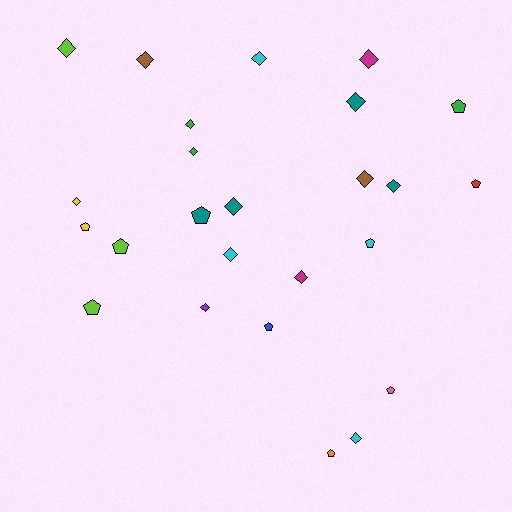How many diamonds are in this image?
There are 15 diamonds.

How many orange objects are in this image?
There is 1 orange object.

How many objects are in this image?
There are 25 objects.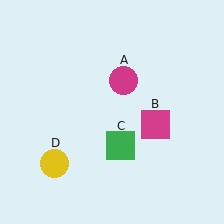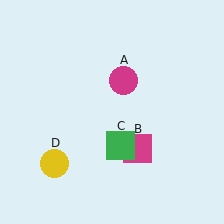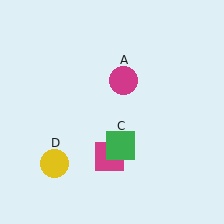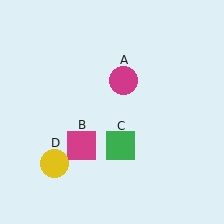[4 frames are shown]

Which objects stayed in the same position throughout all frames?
Magenta circle (object A) and green square (object C) and yellow circle (object D) remained stationary.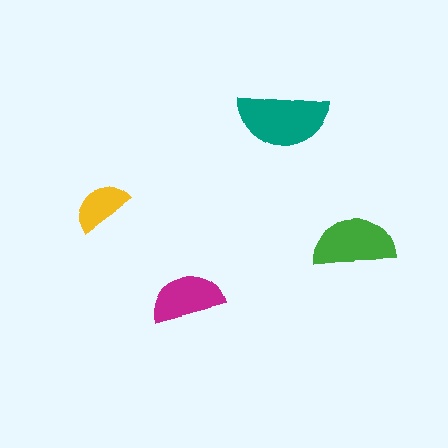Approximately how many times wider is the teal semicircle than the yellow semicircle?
About 1.5 times wider.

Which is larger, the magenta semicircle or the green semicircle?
The green one.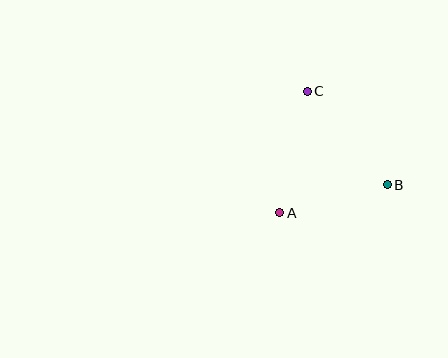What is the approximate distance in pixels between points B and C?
The distance between B and C is approximately 123 pixels.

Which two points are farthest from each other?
Points A and C are farthest from each other.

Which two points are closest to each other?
Points A and B are closest to each other.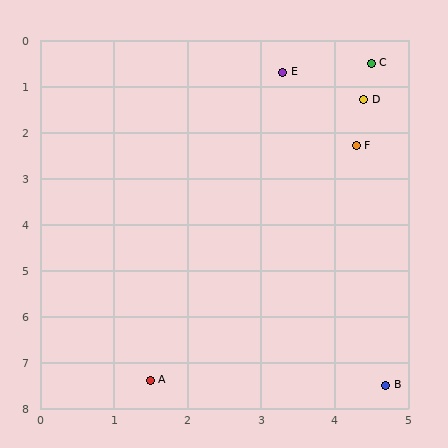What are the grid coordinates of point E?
Point E is at approximately (3.3, 0.7).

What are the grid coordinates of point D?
Point D is at approximately (4.4, 1.3).